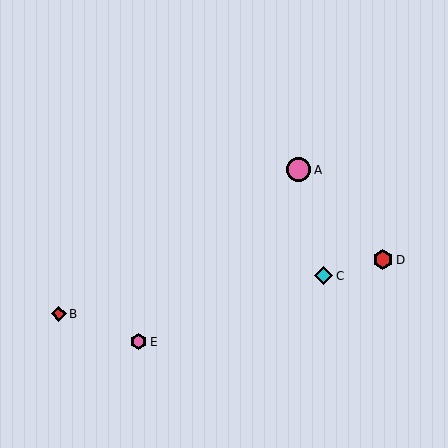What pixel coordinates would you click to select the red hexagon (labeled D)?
Click at (383, 260) to select the red hexagon D.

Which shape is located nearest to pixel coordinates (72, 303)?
The red diamond (labeled B) at (59, 314) is nearest to that location.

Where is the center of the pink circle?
The center of the pink circle is at (299, 170).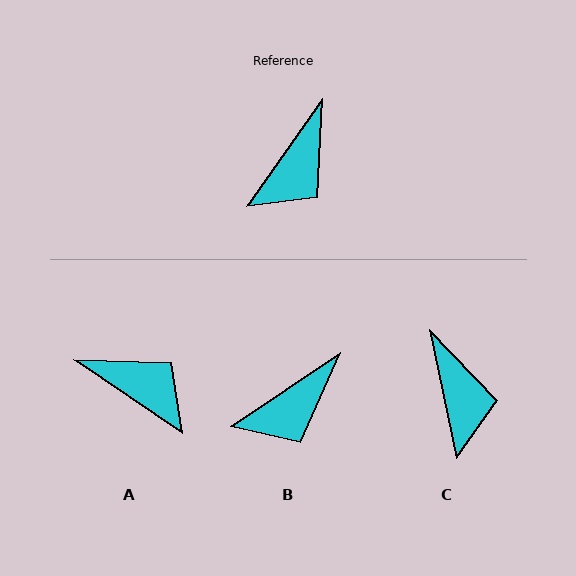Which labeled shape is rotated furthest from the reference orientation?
A, about 91 degrees away.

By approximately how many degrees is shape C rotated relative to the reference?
Approximately 47 degrees counter-clockwise.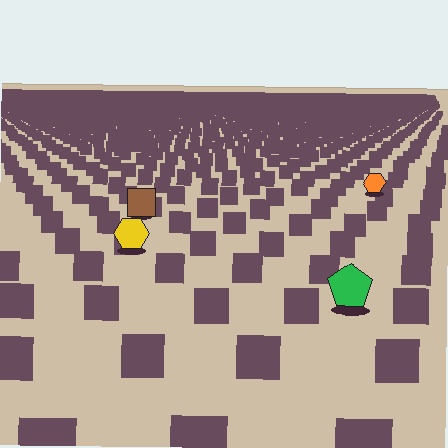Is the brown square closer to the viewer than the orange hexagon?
Yes. The brown square is closer — you can tell from the texture gradient: the ground texture is coarser near it.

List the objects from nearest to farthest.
From nearest to farthest: the green pentagon, the yellow hexagon, the brown square, the orange hexagon.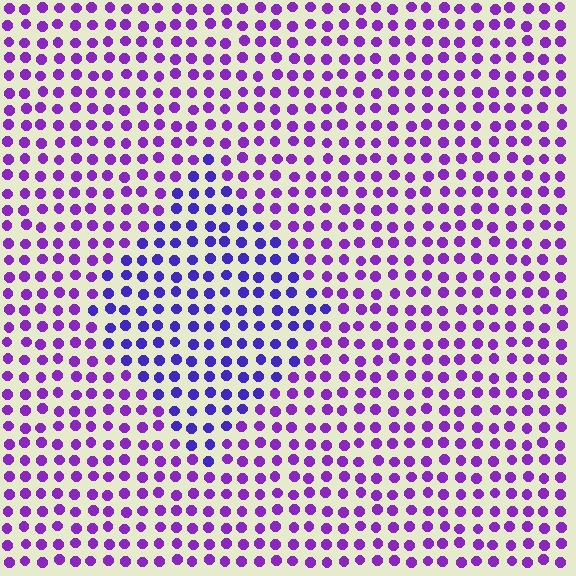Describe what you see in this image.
The image is filled with small purple elements in a uniform arrangement. A diamond-shaped region is visible where the elements are tinted to a slightly different hue, forming a subtle color boundary.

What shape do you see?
I see a diamond.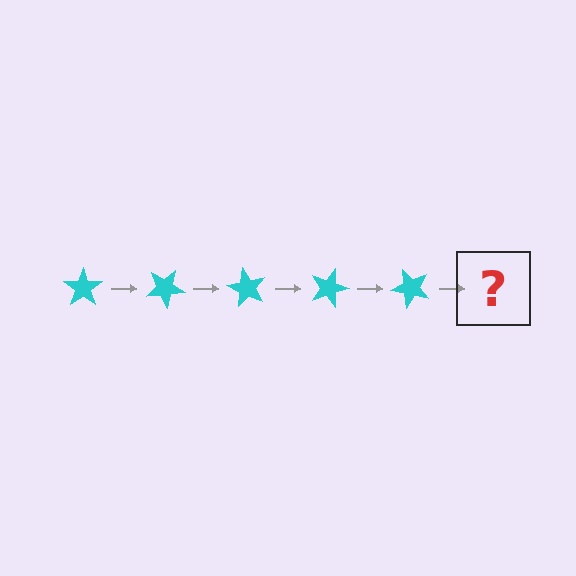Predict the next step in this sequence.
The next step is a cyan star rotated 150 degrees.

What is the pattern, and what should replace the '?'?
The pattern is that the star rotates 30 degrees each step. The '?' should be a cyan star rotated 150 degrees.